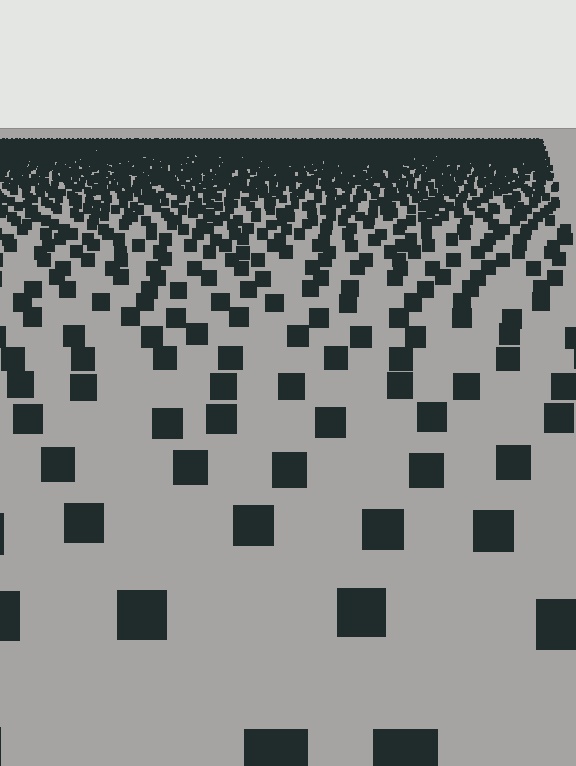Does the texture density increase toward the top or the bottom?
Density increases toward the top.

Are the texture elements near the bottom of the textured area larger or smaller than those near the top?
Larger. Near the bottom, elements are closer to the viewer and appear at a bigger on-screen size.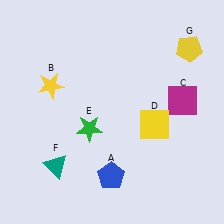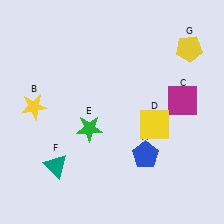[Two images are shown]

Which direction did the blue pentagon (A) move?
The blue pentagon (A) moved right.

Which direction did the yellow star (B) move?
The yellow star (B) moved down.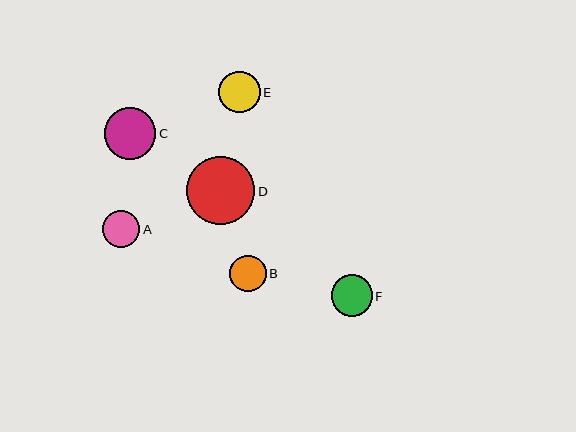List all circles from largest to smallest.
From largest to smallest: D, C, E, F, B, A.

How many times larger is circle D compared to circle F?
Circle D is approximately 1.7 times the size of circle F.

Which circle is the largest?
Circle D is the largest with a size of approximately 68 pixels.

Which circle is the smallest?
Circle A is the smallest with a size of approximately 37 pixels.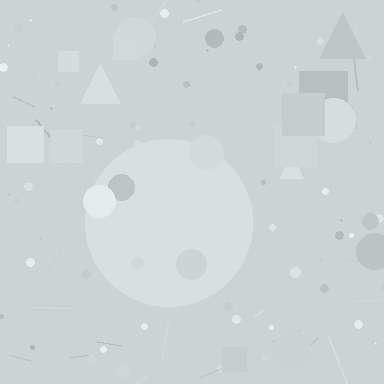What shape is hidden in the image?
A circle is hidden in the image.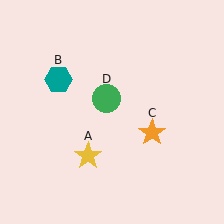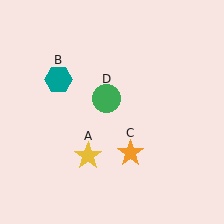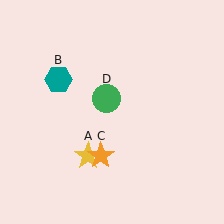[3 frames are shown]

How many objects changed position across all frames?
1 object changed position: orange star (object C).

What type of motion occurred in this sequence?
The orange star (object C) rotated clockwise around the center of the scene.